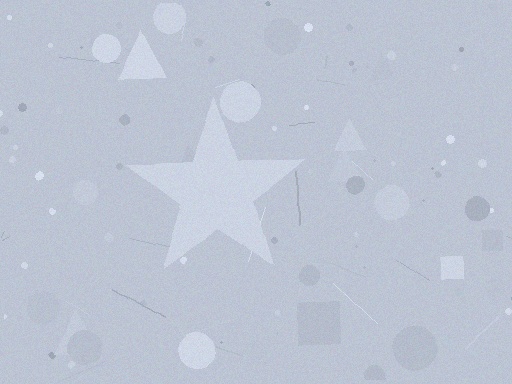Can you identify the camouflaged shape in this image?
The camouflaged shape is a star.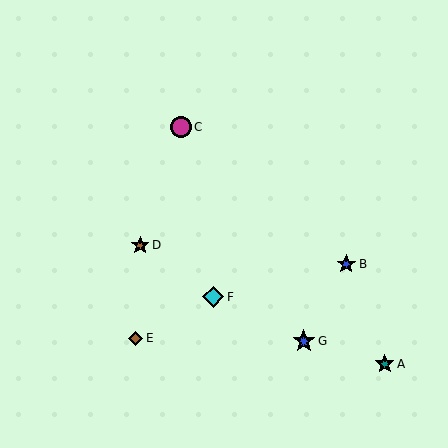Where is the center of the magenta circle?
The center of the magenta circle is at (181, 127).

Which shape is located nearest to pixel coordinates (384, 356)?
The teal star (labeled A) at (385, 364) is nearest to that location.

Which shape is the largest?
The blue star (labeled G) is the largest.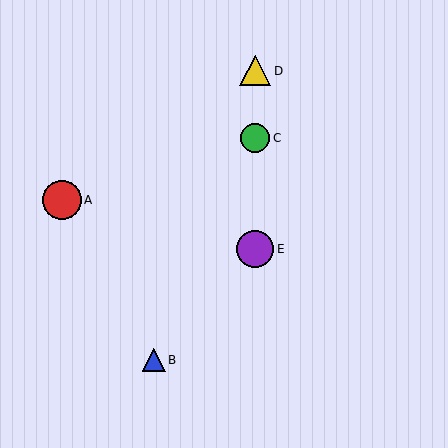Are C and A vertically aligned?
No, C is at x≈255 and A is at x≈62.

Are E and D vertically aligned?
Yes, both are at x≈255.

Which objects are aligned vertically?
Objects C, D, E are aligned vertically.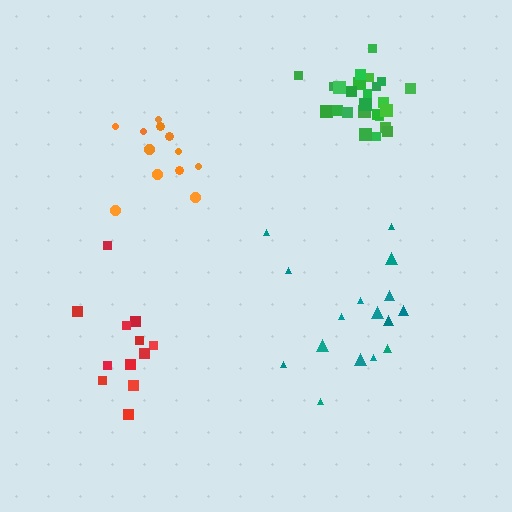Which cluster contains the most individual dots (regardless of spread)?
Green (27).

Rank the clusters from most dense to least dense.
green, orange, red, teal.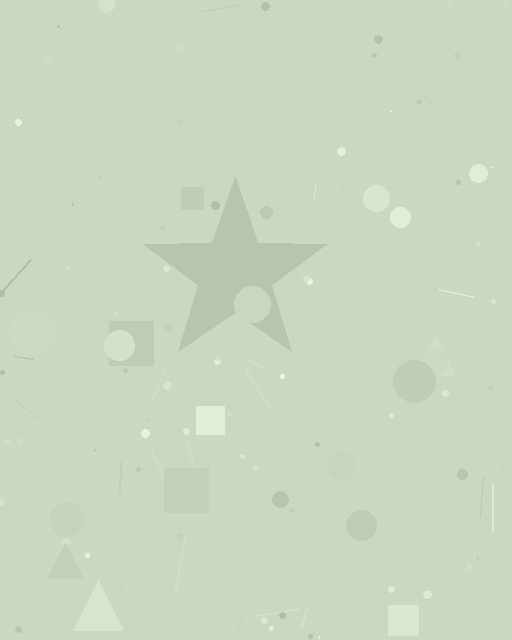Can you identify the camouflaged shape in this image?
The camouflaged shape is a star.